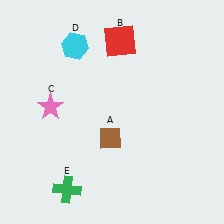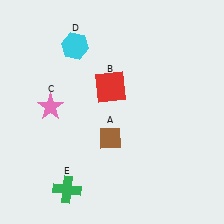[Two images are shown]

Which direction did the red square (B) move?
The red square (B) moved down.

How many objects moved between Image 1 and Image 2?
1 object moved between the two images.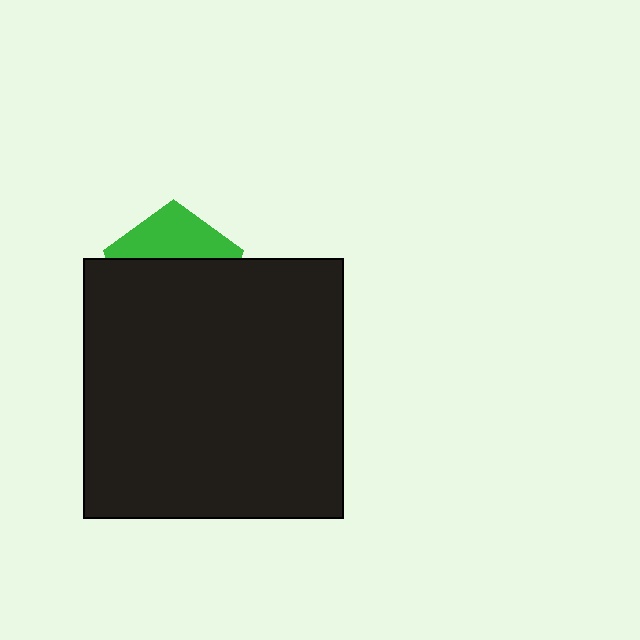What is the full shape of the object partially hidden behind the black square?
The partially hidden object is a green pentagon.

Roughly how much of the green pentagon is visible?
A small part of it is visible (roughly 35%).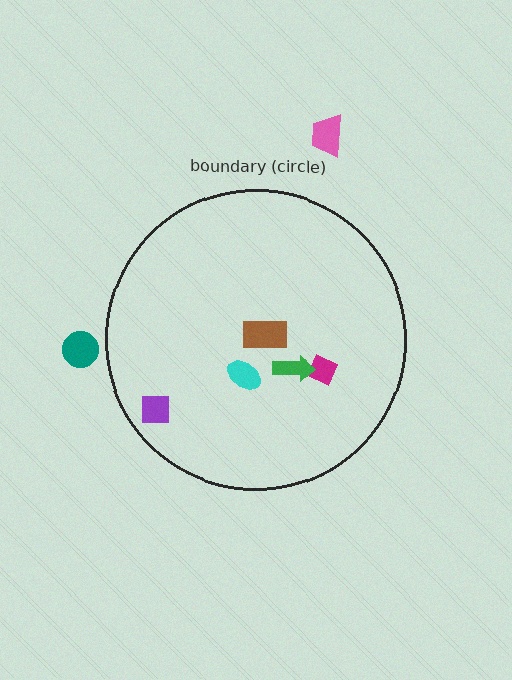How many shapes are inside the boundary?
5 inside, 2 outside.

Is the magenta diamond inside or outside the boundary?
Inside.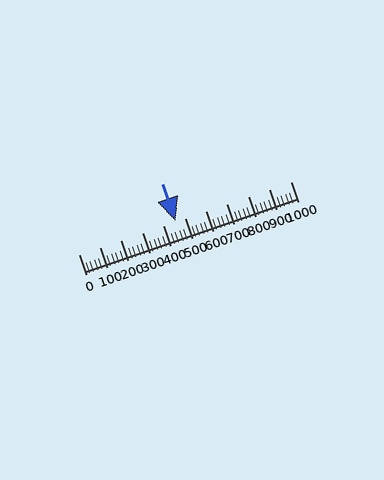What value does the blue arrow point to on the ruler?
The blue arrow points to approximately 459.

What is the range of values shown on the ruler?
The ruler shows values from 0 to 1000.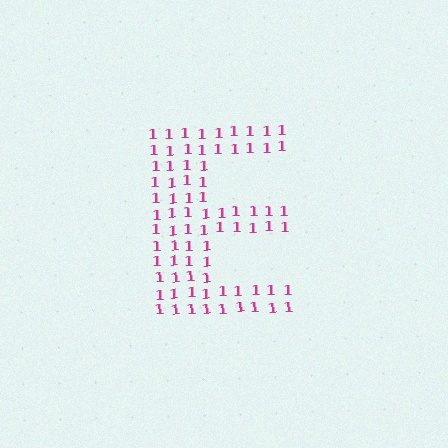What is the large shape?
The large shape is the letter E.